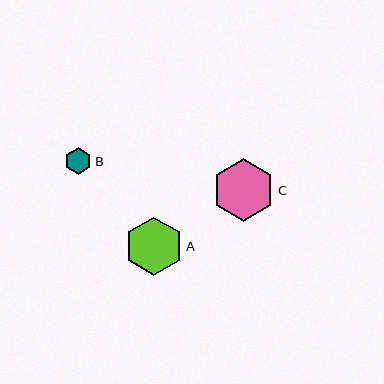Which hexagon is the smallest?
Hexagon B is the smallest with a size of approximately 27 pixels.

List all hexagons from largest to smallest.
From largest to smallest: C, A, B.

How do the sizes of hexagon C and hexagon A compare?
Hexagon C and hexagon A are approximately the same size.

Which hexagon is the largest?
Hexagon C is the largest with a size of approximately 63 pixels.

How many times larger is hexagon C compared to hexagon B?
Hexagon C is approximately 2.4 times the size of hexagon B.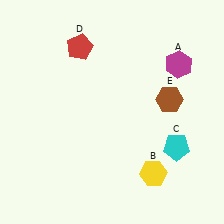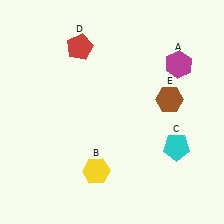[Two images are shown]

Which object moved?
The yellow hexagon (B) moved left.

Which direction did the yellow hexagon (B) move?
The yellow hexagon (B) moved left.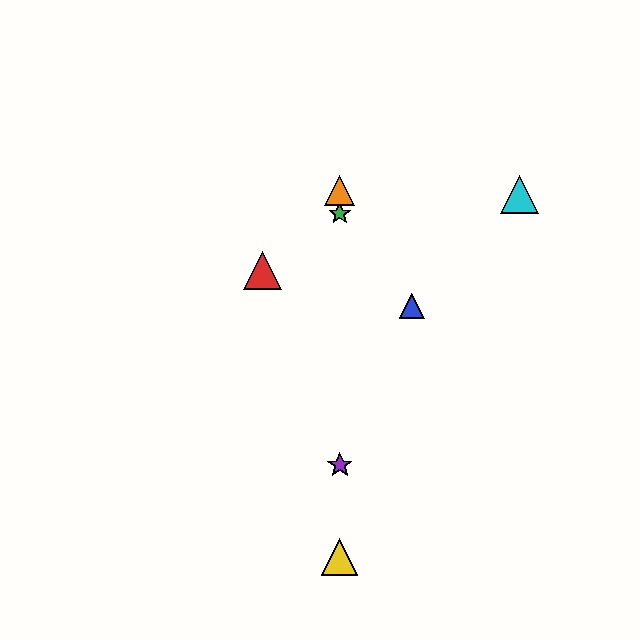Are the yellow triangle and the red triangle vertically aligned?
No, the yellow triangle is at x≈340 and the red triangle is at x≈263.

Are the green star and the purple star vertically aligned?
Yes, both are at x≈340.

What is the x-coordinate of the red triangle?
The red triangle is at x≈263.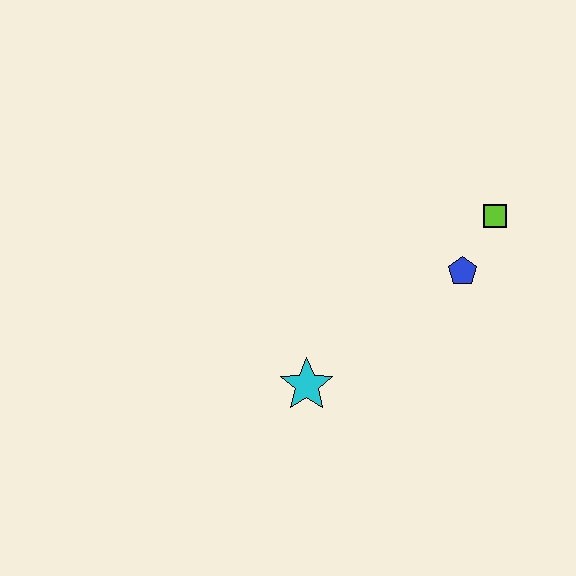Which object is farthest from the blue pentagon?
The cyan star is farthest from the blue pentagon.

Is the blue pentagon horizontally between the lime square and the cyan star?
Yes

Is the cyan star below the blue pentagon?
Yes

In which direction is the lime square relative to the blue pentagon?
The lime square is above the blue pentagon.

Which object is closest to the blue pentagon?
The lime square is closest to the blue pentagon.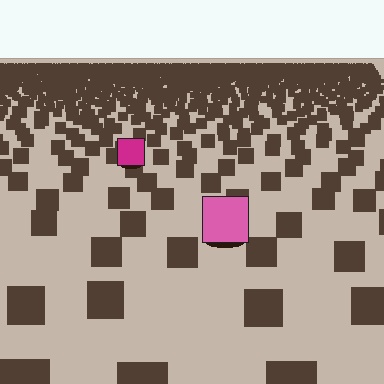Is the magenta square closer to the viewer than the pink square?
No. The pink square is closer — you can tell from the texture gradient: the ground texture is coarser near it.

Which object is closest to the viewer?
The pink square is closest. The texture marks near it are larger and more spread out.